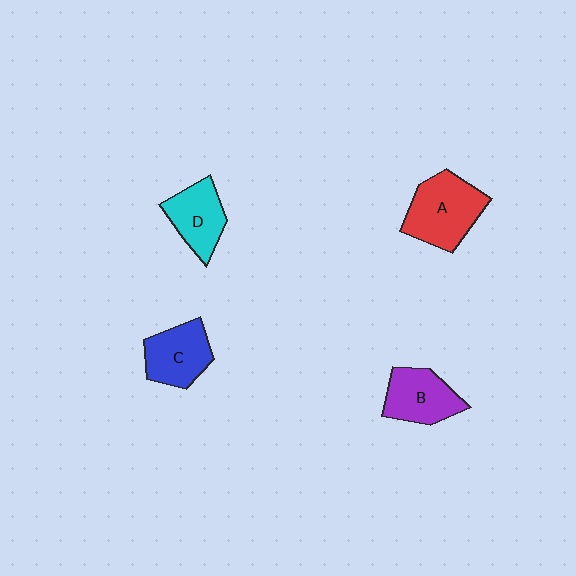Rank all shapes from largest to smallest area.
From largest to smallest: A (red), B (purple), C (blue), D (cyan).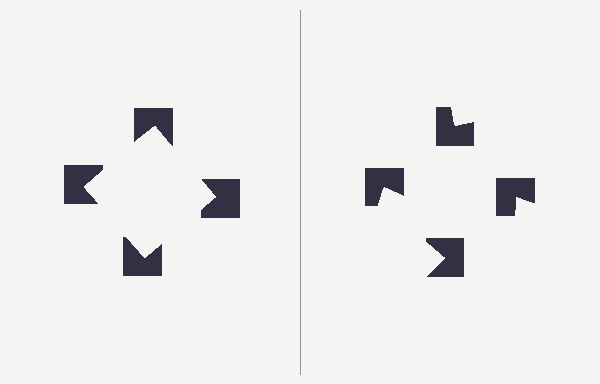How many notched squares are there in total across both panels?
8 — 4 on each side.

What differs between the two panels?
The notched squares are positioned identically on both sides; only the wedge orientations differ. On the left they align to a square; on the right they are misaligned.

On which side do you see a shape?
An illusory square appears on the left side. On the right side the wedge cuts are rotated, so no coherent shape forms.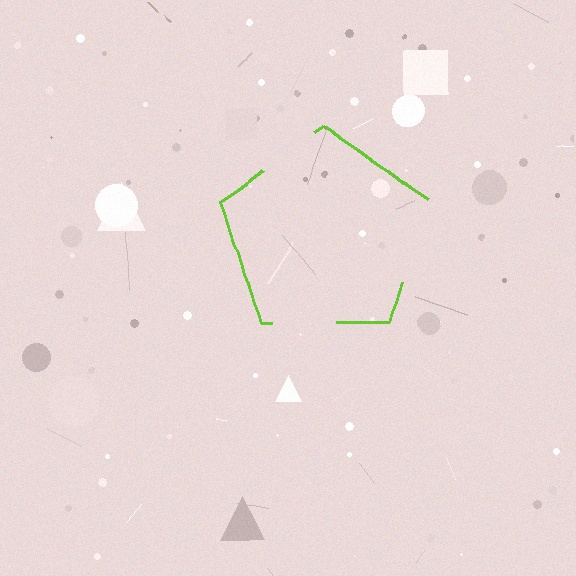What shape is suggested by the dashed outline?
The dashed outline suggests a pentagon.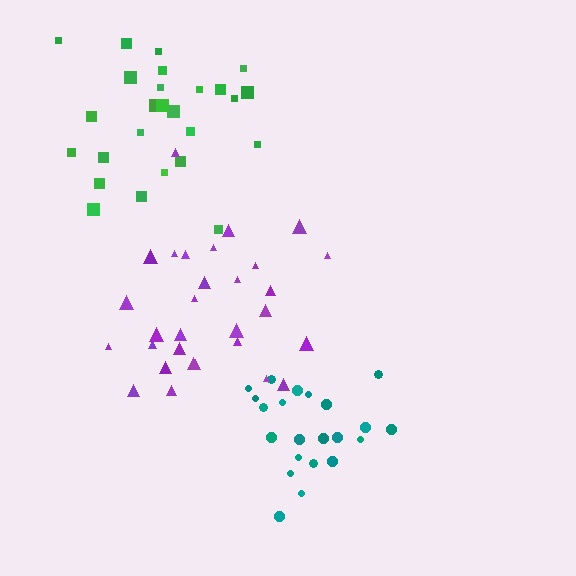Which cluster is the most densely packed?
Teal.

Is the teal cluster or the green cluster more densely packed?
Teal.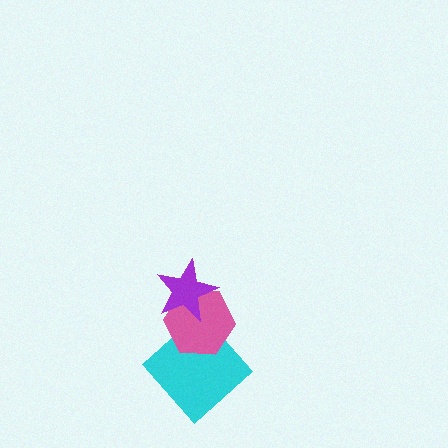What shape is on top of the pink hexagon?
The purple star is on top of the pink hexagon.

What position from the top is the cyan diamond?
The cyan diamond is 3rd from the top.